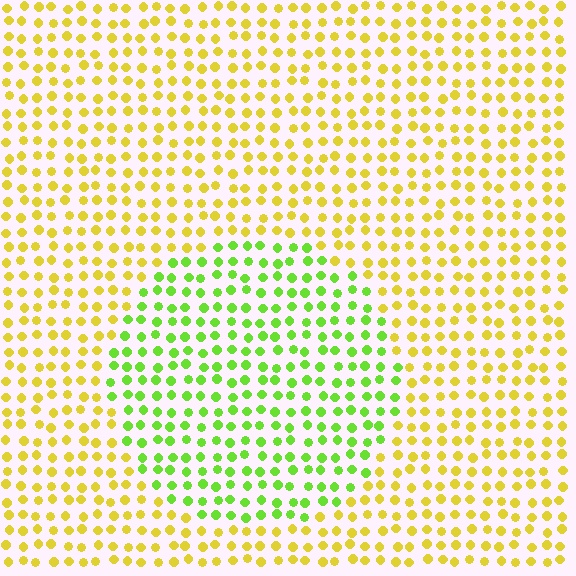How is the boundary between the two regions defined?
The boundary is defined purely by a slight shift in hue (about 47 degrees). Spacing, size, and orientation are identical on both sides.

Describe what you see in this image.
The image is filled with small yellow elements in a uniform arrangement. A circle-shaped region is visible where the elements are tinted to a slightly different hue, forming a subtle color boundary.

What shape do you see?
I see a circle.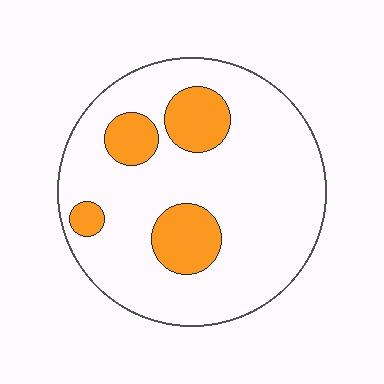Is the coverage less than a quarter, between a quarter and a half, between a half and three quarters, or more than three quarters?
Less than a quarter.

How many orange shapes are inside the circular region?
4.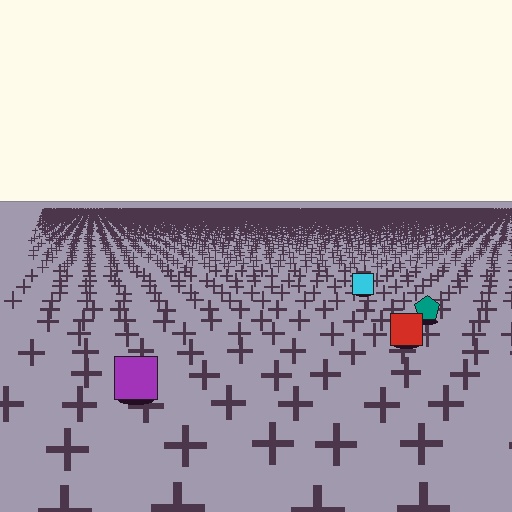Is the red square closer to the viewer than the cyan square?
Yes. The red square is closer — you can tell from the texture gradient: the ground texture is coarser near it.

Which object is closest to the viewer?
The purple square is closest. The texture marks near it are larger and more spread out.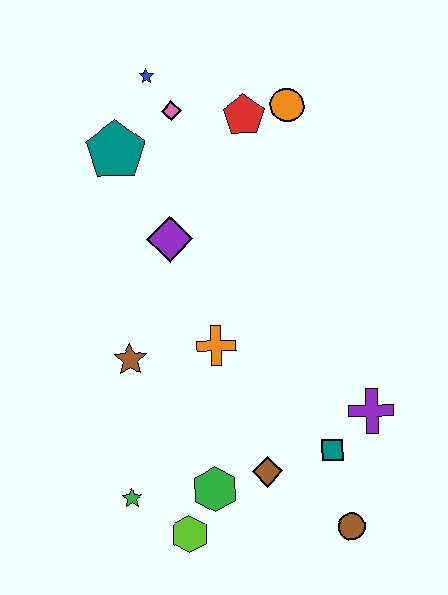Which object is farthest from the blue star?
The brown circle is farthest from the blue star.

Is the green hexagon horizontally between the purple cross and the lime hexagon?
Yes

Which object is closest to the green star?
The lime hexagon is closest to the green star.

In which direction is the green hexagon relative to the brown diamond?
The green hexagon is to the left of the brown diamond.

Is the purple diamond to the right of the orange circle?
No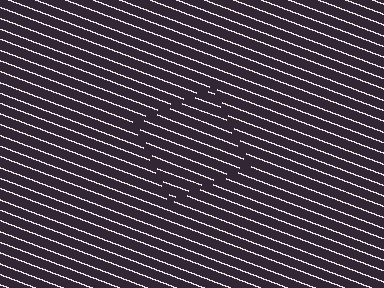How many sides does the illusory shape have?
4 sides — the line-ends trace a square.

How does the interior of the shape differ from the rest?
The interior of the shape contains the same grating, shifted by half a period — the contour is defined by the phase discontinuity where line-ends from the inner and outer gratings abut.